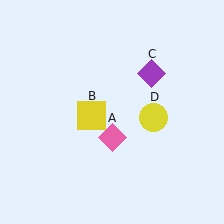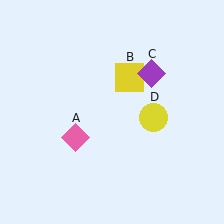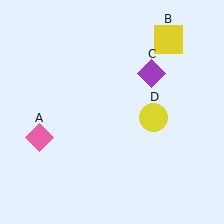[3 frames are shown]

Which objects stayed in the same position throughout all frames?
Purple diamond (object C) and yellow circle (object D) remained stationary.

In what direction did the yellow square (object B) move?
The yellow square (object B) moved up and to the right.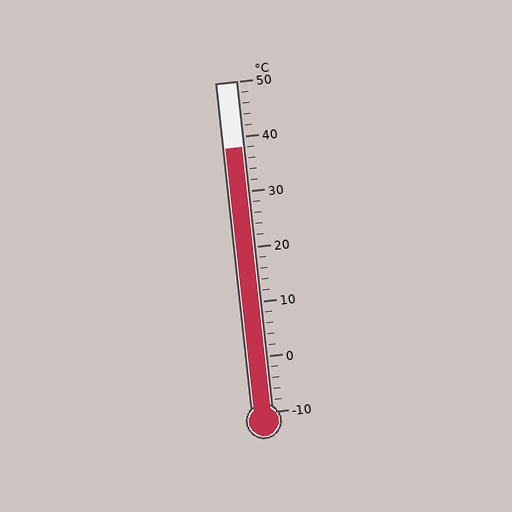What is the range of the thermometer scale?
The thermometer scale ranges from -10°C to 50°C.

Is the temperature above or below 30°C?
The temperature is above 30°C.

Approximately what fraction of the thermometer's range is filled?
The thermometer is filled to approximately 80% of its range.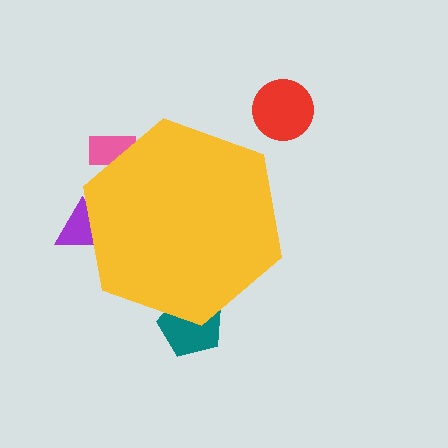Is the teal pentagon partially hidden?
Yes, the teal pentagon is partially hidden behind the yellow hexagon.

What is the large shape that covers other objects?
A yellow hexagon.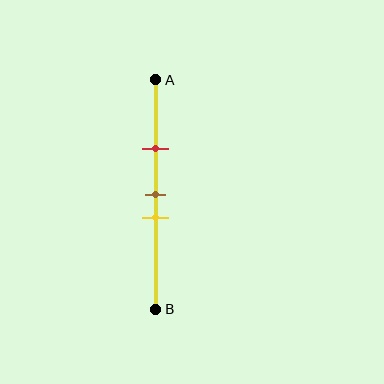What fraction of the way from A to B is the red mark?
The red mark is approximately 30% (0.3) of the way from A to B.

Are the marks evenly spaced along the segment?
No, the marks are not evenly spaced.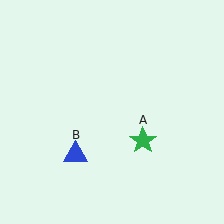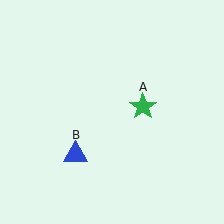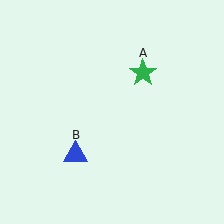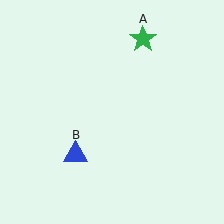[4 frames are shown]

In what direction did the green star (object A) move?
The green star (object A) moved up.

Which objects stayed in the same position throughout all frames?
Blue triangle (object B) remained stationary.